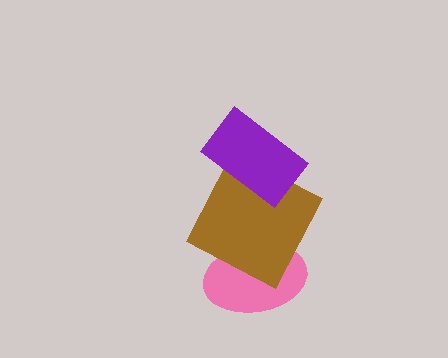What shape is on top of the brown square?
The purple rectangle is on top of the brown square.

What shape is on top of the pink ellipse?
The brown square is on top of the pink ellipse.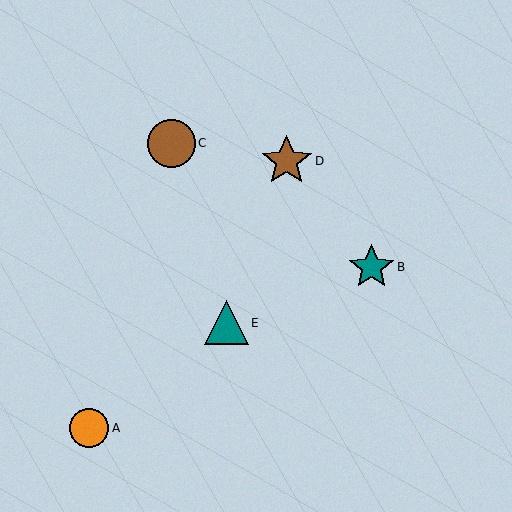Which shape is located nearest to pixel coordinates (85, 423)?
The orange circle (labeled A) at (89, 428) is nearest to that location.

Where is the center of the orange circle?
The center of the orange circle is at (89, 428).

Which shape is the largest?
The brown star (labeled D) is the largest.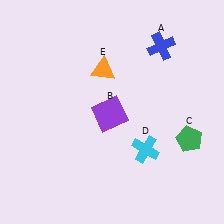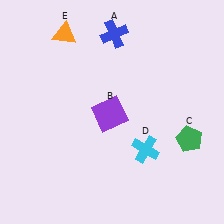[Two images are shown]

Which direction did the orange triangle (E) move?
The orange triangle (E) moved left.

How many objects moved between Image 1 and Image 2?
2 objects moved between the two images.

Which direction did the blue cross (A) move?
The blue cross (A) moved left.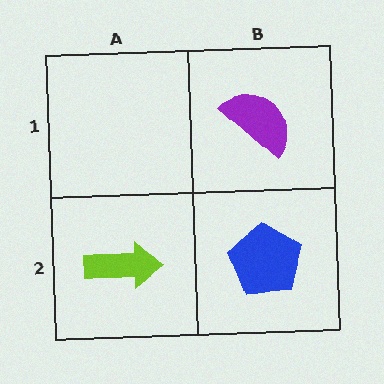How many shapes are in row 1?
1 shape.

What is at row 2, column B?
A blue pentagon.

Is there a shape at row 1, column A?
No, that cell is empty.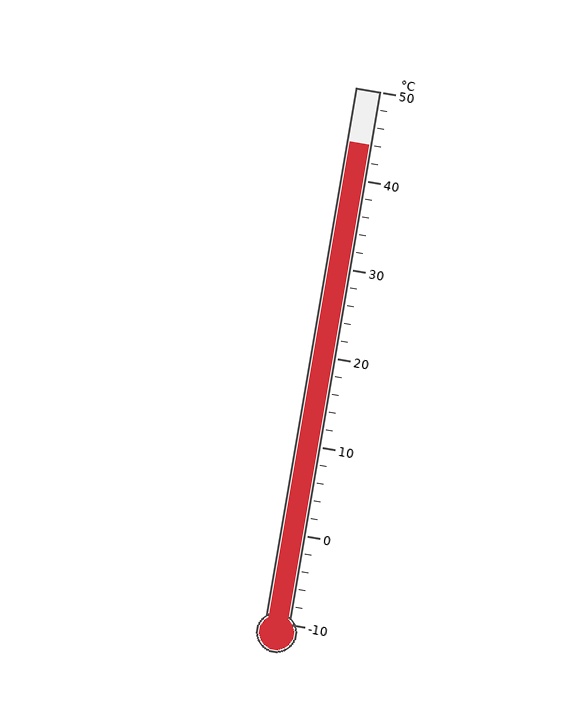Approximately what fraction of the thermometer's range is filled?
The thermometer is filled to approximately 90% of its range.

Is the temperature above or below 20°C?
The temperature is above 20°C.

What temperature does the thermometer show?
The thermometer shows approximately 44°C.